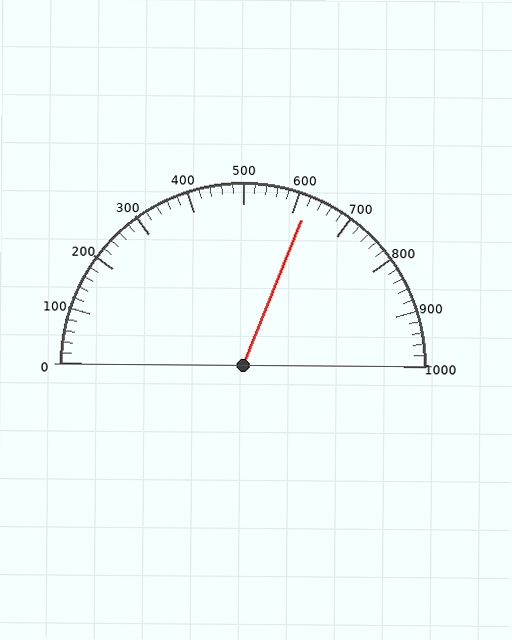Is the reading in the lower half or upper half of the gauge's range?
The reading is in the upper half of the range (0 to 1000).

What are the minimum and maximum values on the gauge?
The gauge ranges from 0 to 1000.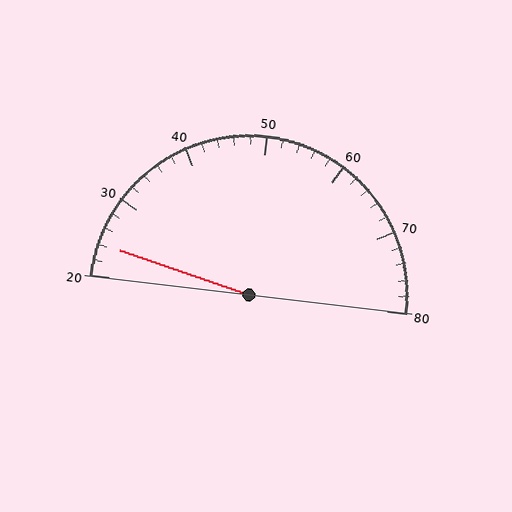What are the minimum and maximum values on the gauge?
The gauge ranges from 20 to 80.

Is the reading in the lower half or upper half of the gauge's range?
The reading is in the lower half of the range (20 to 80).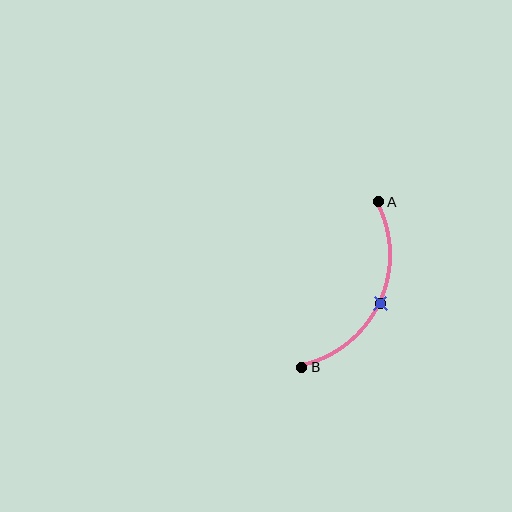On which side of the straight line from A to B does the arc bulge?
The arc bulges to the right of the straight line connecting A and B.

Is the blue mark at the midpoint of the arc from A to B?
Yes. The blue mark lies on the arc at equal arc-length from both A and B — it is the arc midpoint.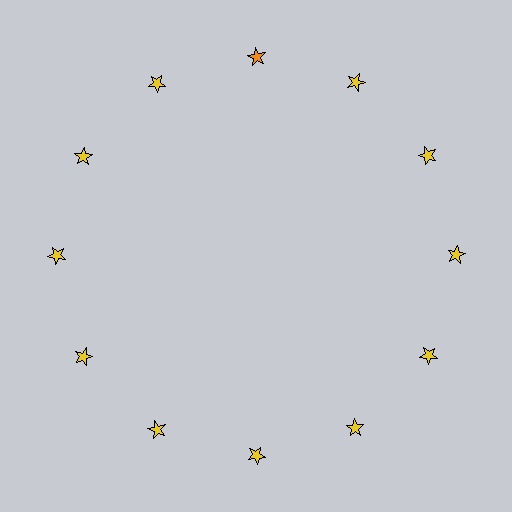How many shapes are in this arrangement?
There are 12 shapes arranged in a ring pattern.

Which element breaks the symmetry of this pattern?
The orange star at roughly the 12 o'clock position breaks the symmetry. All other shapes are yellow stars.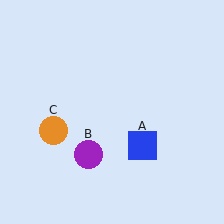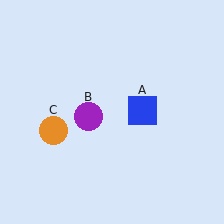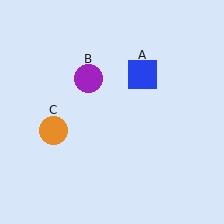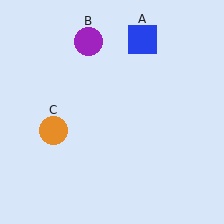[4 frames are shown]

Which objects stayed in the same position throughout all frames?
Orange circle (object C) remained stationary.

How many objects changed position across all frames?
2 objects changed position: blue square (object A), purple circle (object B).